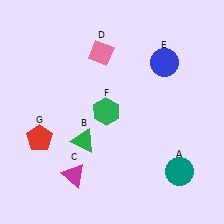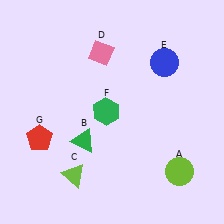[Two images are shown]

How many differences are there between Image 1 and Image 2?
There are 2 differences between the two images.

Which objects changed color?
A changed from teal to lime. C changed from magenta to lime.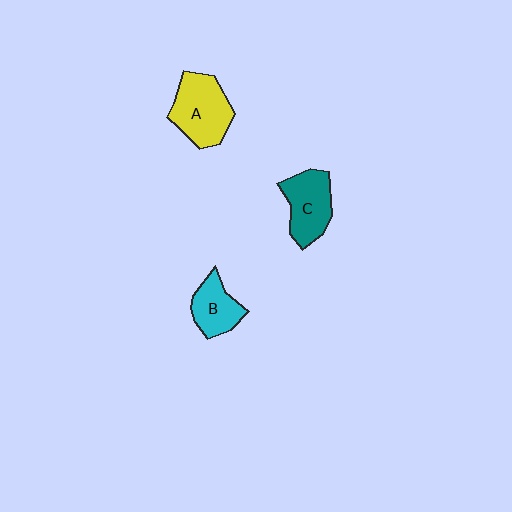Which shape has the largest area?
Shape A (yellow).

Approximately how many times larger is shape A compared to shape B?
Approximately 1.5 times.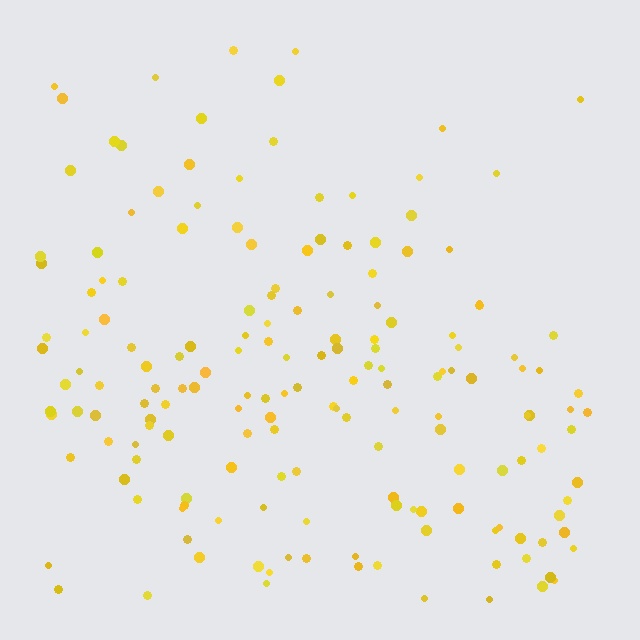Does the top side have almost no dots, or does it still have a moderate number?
Still a moderate number, just noticeably fewer than the bottom.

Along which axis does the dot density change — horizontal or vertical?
Vertical.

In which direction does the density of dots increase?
From top to bottom, with the bottom side densest.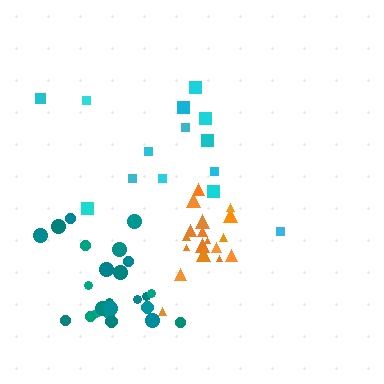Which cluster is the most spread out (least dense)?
Cyan.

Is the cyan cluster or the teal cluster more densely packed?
Teal.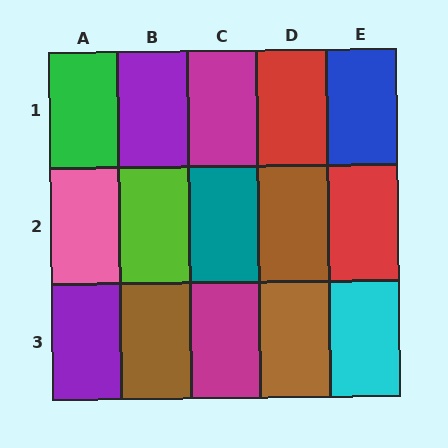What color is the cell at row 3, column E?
Cyan.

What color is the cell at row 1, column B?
Purple.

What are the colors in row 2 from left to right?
Pink, lime, teal, brown, red.